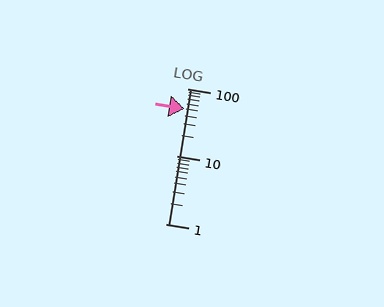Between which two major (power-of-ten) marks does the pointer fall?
The pointer is between 10 and 100.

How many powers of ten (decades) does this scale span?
The scale spans 2 decades, from 1 to 100.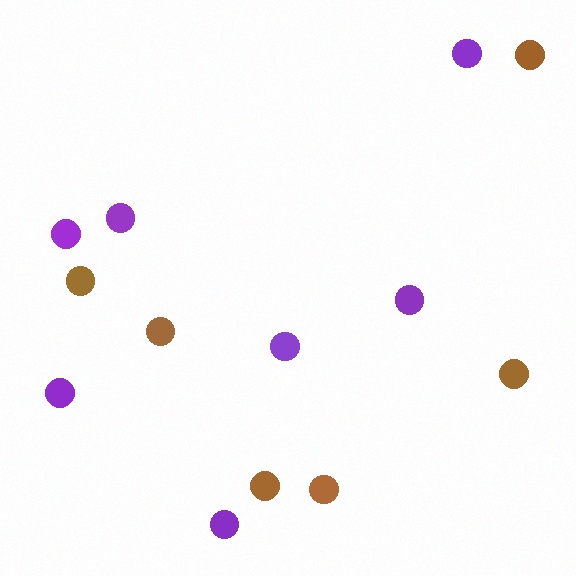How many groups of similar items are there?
There are 2 groups: one group of brown circles (6) and one group of purple circles (7).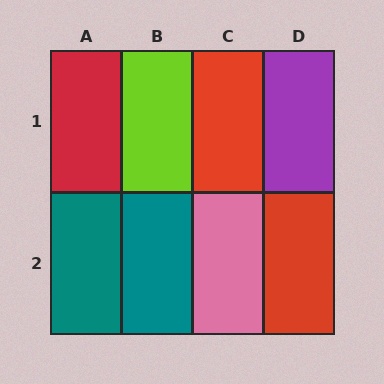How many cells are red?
3 cells are red.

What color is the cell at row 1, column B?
Lime.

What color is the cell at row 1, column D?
Purple.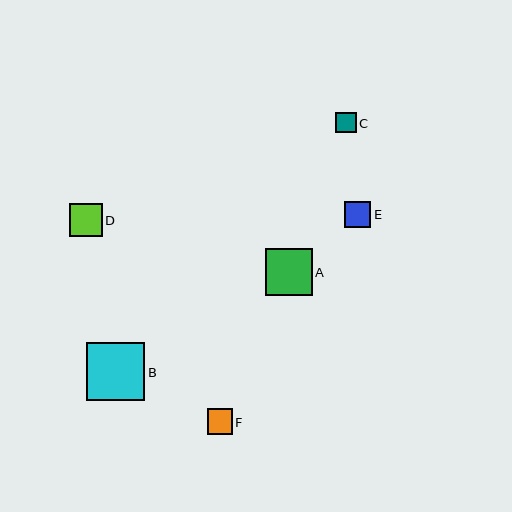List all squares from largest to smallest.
From largest to smallest: B, A, D, E, F, C.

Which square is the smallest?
Square C is the smallest with a size of approximately 21 pixels.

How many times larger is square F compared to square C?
Square F is approximately 1.2 times the size of square C.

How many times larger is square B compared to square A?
Square B is approximately 1.2 times the size of square A.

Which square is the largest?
Square B is the largest with a size of approximately 58 pixels.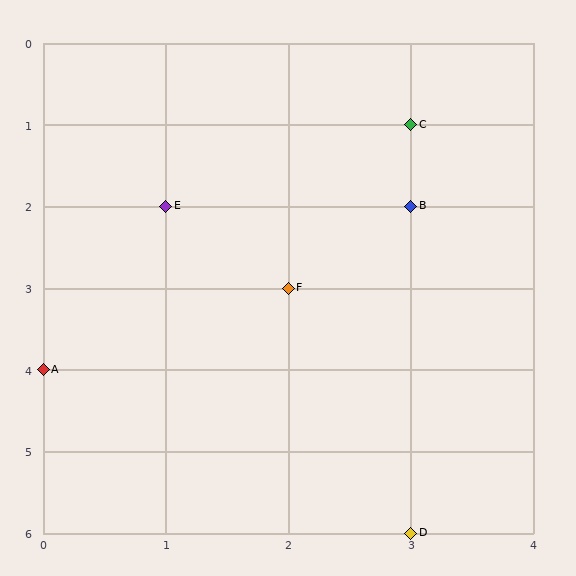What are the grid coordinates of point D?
Point D is at grid coordinates (3, 6).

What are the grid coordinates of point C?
Point C is at grid coordinates (3, 1).